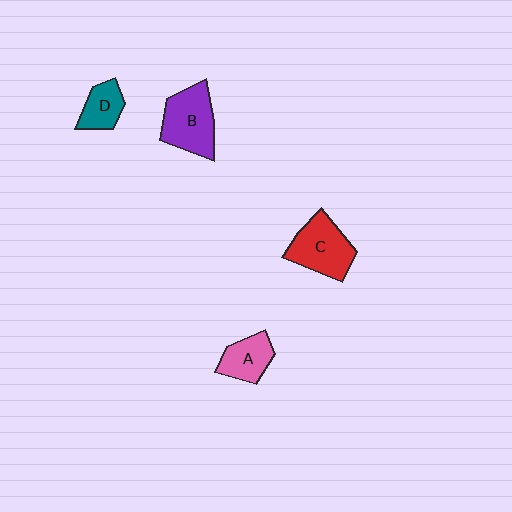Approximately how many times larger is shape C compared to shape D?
Approximately 1.8 times.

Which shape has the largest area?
Shape B (purple).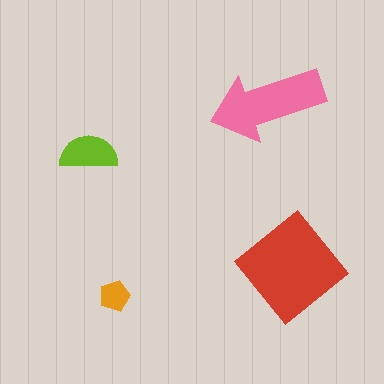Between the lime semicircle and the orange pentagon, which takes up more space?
The lime semicircle.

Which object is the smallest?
The orange pentagon.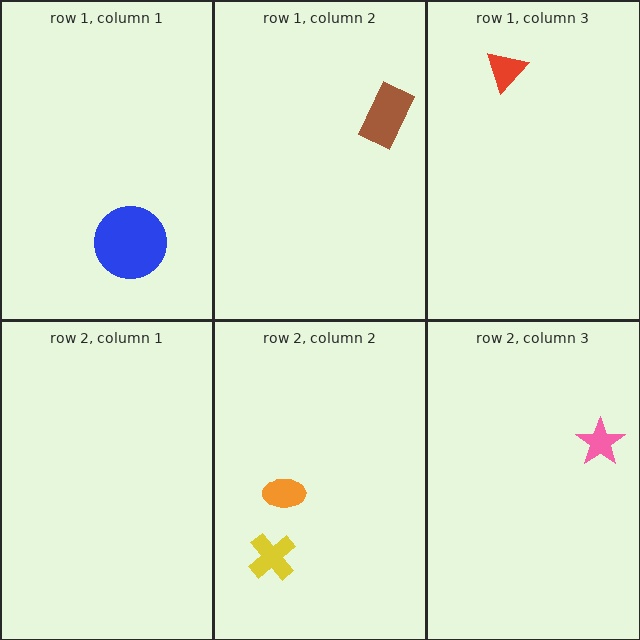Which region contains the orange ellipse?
The row 2, column 2 region.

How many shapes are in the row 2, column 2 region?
2.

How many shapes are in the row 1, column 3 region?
1.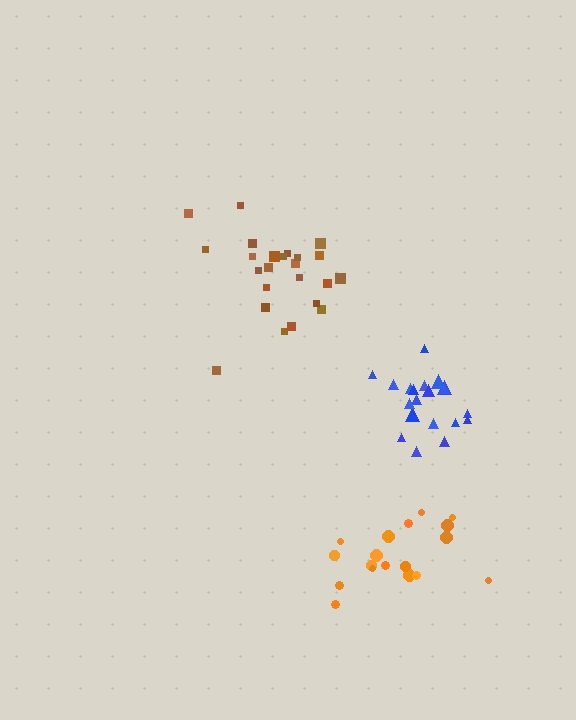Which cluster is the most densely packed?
Blue.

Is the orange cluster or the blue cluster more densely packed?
Blue.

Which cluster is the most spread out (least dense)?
Orange.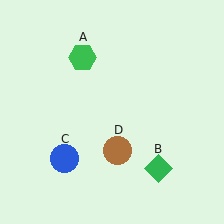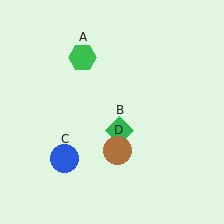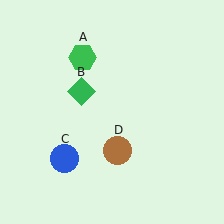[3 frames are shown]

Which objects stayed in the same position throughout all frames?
Green hexagon (object A) and blue circle (object C) and brown circle (object D) remained stationary.